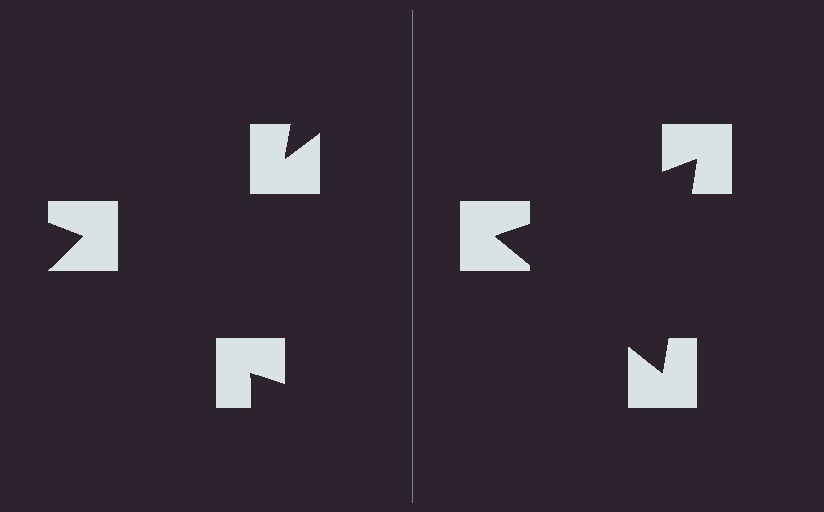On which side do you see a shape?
An illusory triangle appears on the right side. On the left side the wedge cuts are rotated, so no coherent shape forms.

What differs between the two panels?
The notched squares are positioned identically on both sides; only the wedge orientations differ. On the right they align to a triangle; on the left they are misaligned.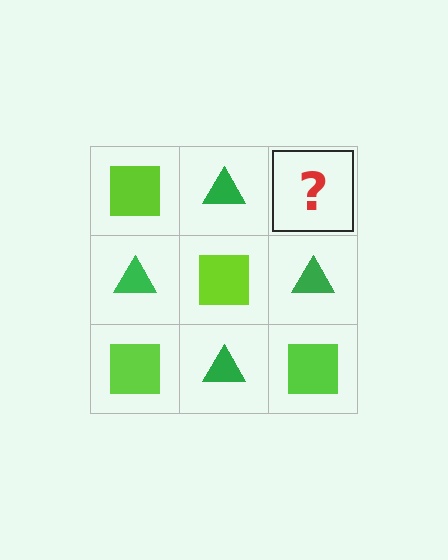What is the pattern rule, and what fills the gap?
The rule is that it alternates lime square and green triangle in a checkerboard pattern. The gap should be filled with a lime square.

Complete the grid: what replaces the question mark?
The question mark should be replaced with a lime square.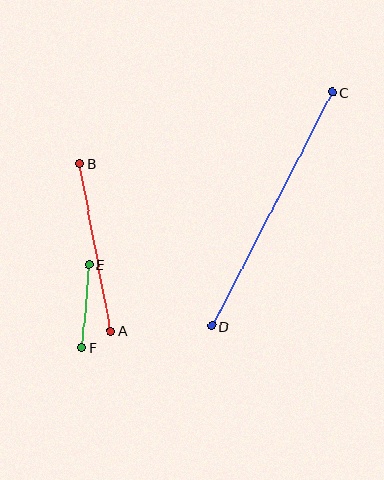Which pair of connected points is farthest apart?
Points C and D are farthest apart.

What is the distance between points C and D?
The distance is approximately 263 pixels.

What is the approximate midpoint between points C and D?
The midpoint is at approximately (272, 209) pixels.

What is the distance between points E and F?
The distance is approximately 83 pixels.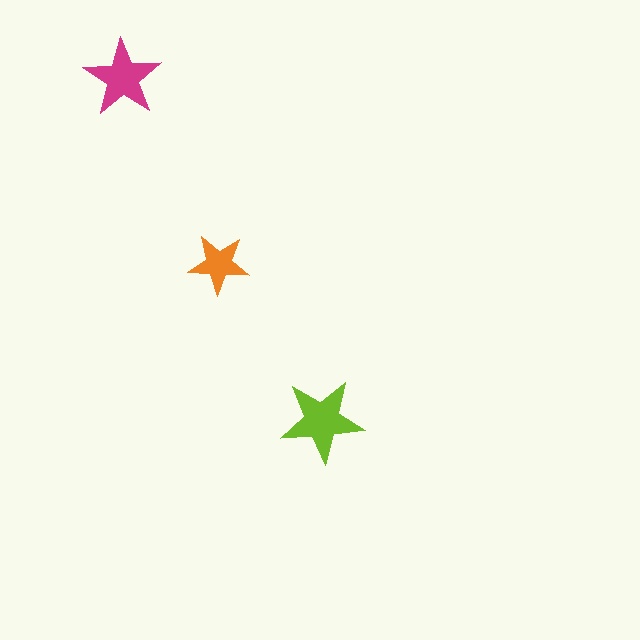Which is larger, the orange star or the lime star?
The lime one.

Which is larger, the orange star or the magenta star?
The magenta one.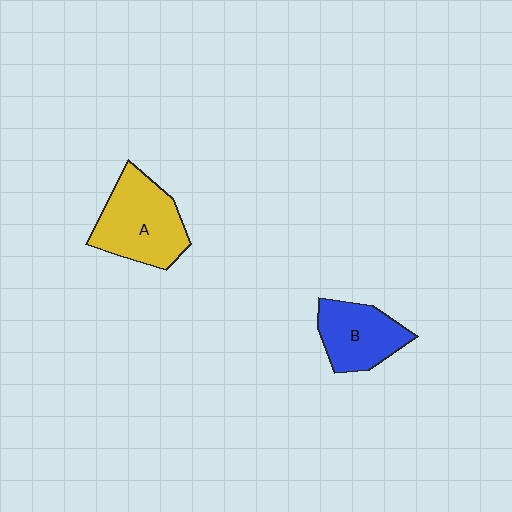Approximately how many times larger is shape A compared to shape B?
Approximately 1.3 times.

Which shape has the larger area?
Shape A (yellow).